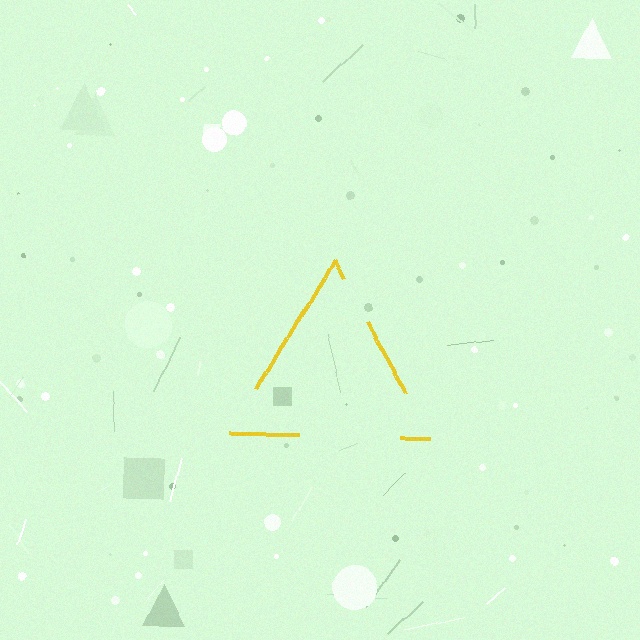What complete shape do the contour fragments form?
The contour fragments form a triangle.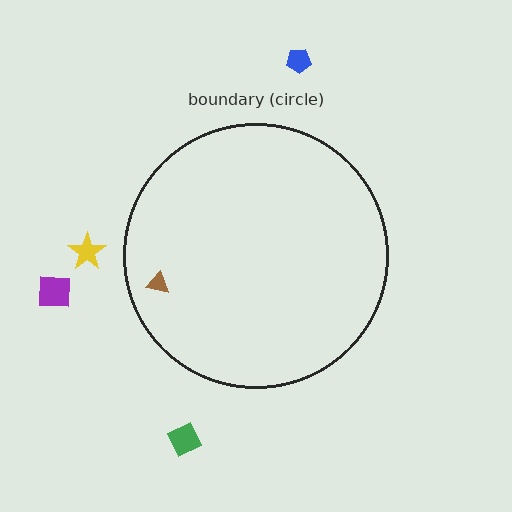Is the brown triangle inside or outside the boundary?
Inside.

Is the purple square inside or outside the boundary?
Outside.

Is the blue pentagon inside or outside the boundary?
Outside.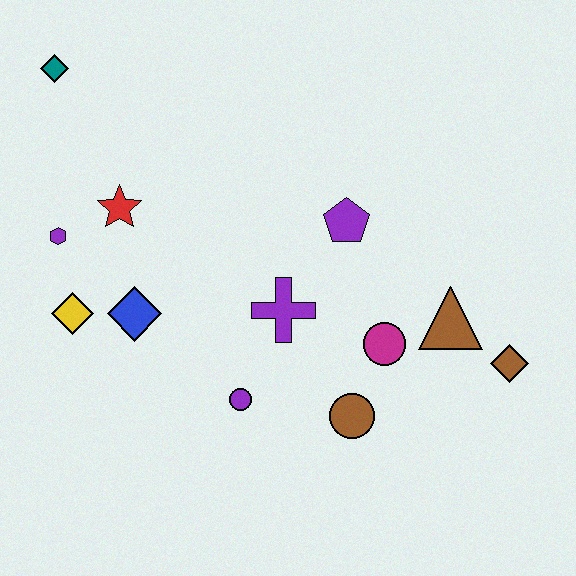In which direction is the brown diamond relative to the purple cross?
The brown diamond is to the right of the purple cross.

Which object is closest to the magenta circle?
The brown triangle is closest to the magenta circle.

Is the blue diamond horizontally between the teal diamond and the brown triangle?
Yes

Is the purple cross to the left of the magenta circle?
Yes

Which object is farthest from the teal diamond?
The brown diamond is farthest from the teal diamond.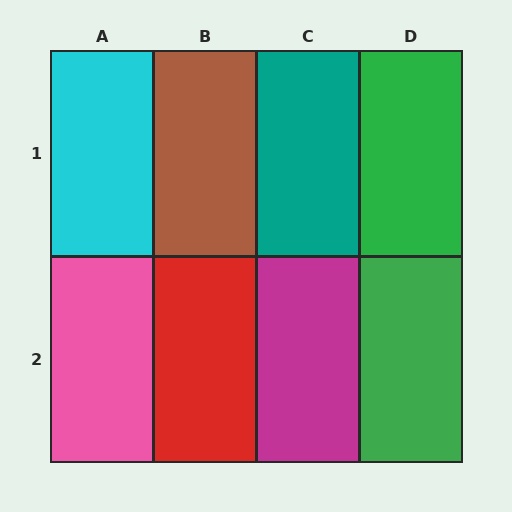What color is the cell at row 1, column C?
Teal.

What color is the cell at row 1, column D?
Green.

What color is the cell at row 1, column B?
Brown.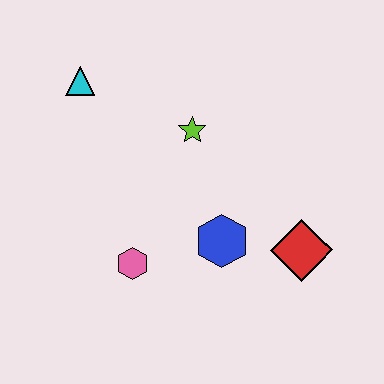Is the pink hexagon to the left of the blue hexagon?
Yes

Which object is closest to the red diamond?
The blue hexagon is closest to the red diamond.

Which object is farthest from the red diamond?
The cyan triangle is farthest from the red diamond.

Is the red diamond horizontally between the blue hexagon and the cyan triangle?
No